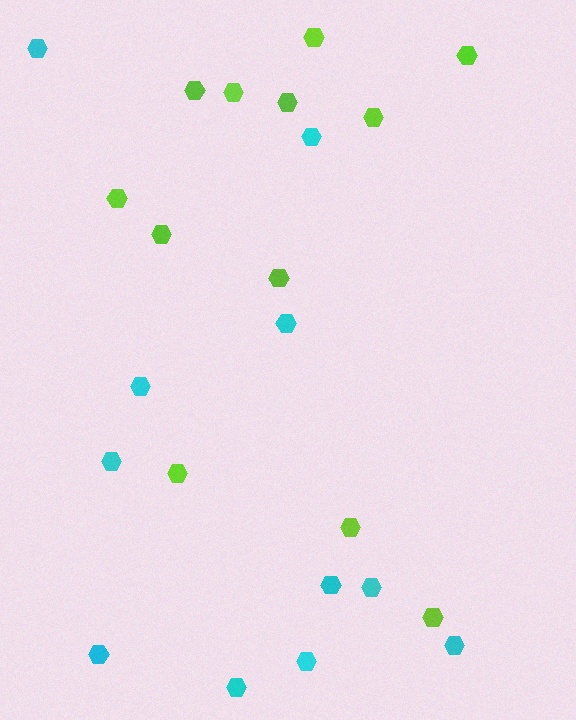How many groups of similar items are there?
There are 2 groups: one group of lime hexagons (12) and one group of cyan hexagons (11).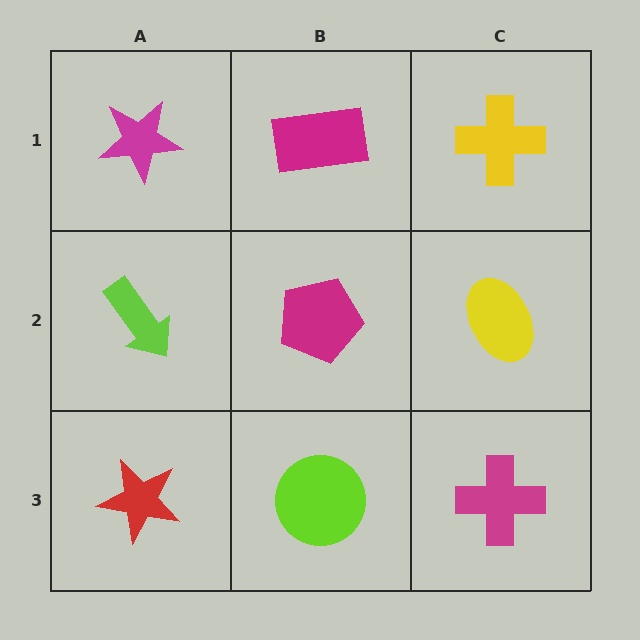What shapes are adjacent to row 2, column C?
A yellow cross (row 1, column C), a magenta cross (row 3, column C), a magenta pentagon (row 2, column B).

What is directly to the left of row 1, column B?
A magenta star.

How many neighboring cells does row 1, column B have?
3.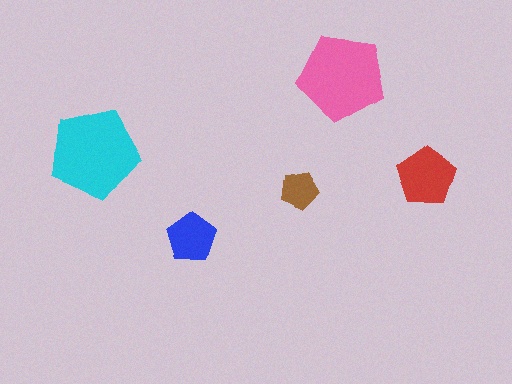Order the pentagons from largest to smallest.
the cyan one, the pink one, the red one, the blue one, the brown one.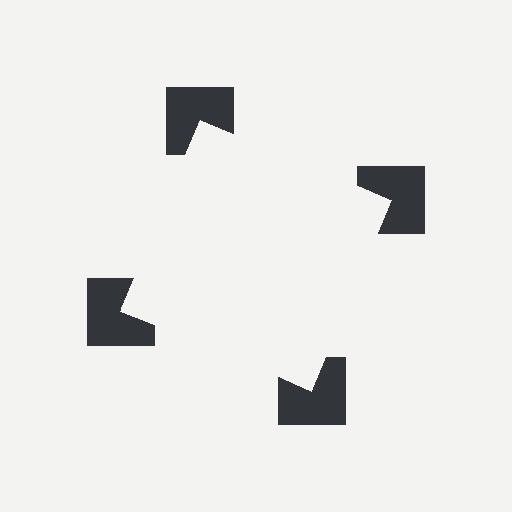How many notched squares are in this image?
There are 4 — one at each vertex of the illusory square.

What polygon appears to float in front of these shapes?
An illusory square — its edges are inferred from the aligned wedge cuts in the notched squares, not physically drawn.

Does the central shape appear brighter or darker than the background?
It typically appears slightly brighter than the background, even though no actual brightness change is drawn.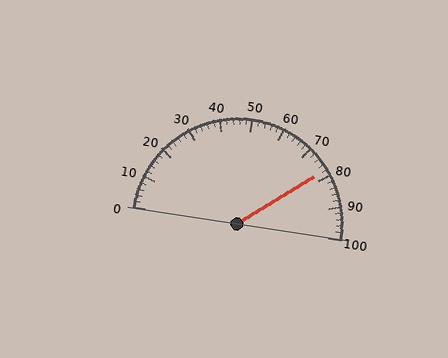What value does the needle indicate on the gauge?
The needle indicates approximately 78.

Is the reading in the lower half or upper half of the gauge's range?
The reading is in the upper half of the range (0 to 100).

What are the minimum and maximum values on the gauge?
The gauge ranges from 0 to 100.